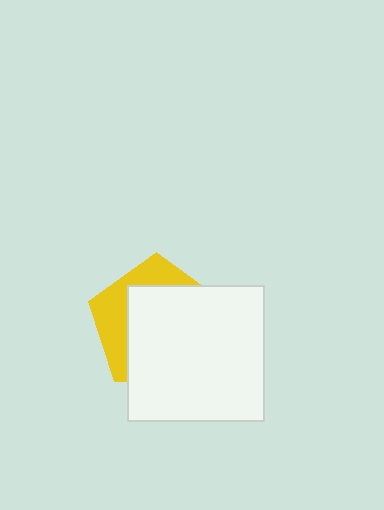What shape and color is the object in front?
The object in front is a white square.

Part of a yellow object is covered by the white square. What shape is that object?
It is a pentagon.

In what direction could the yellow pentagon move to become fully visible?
The yellow pentagon could move toward the upper-left. That would shift it out from behind the white square entirely.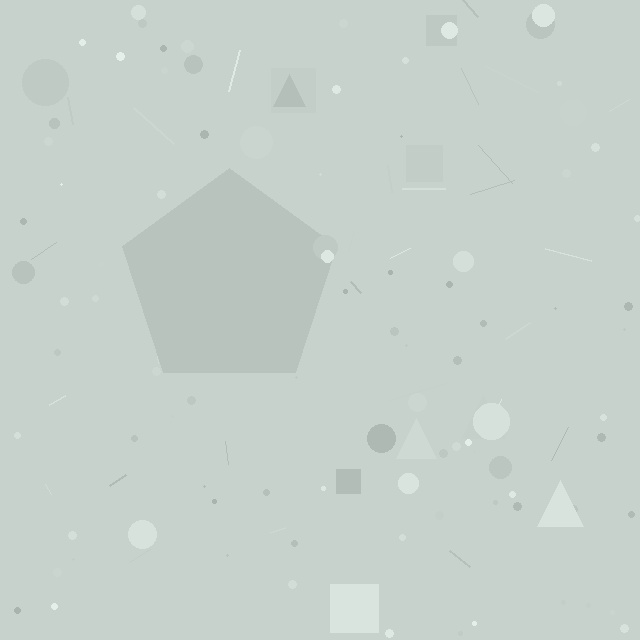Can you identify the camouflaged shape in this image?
The camouflaged shape is a pentagon.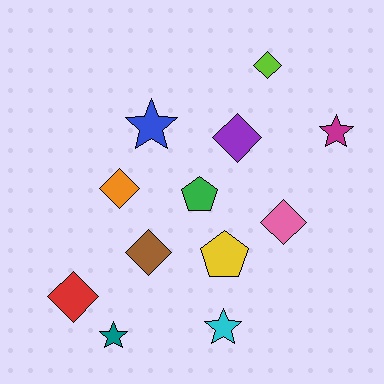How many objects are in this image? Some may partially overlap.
There are 12 objects.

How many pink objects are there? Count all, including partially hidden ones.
There is 1 pink object.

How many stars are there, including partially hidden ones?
There are 4 stars.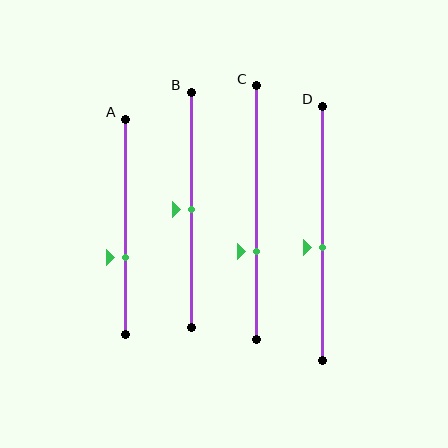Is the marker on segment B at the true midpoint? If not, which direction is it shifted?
Yes, the marker on segment B is at the true midpoint.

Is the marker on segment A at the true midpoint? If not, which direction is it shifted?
No, the marker on segment A is shifted downward by about 14% of the segment length.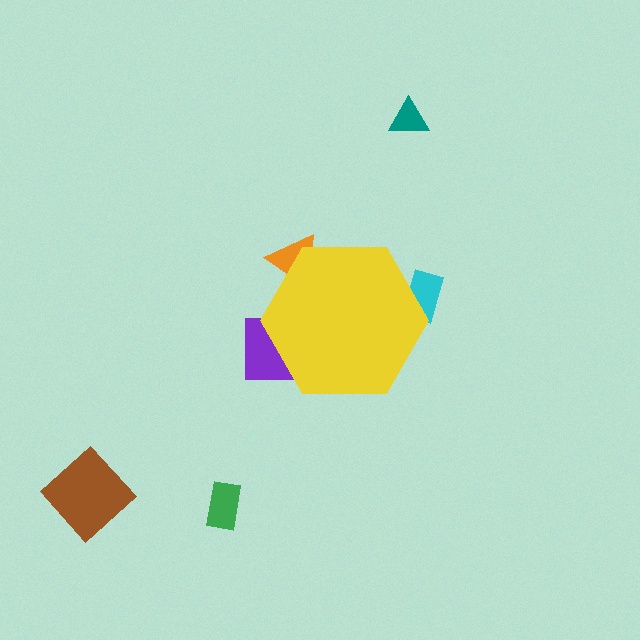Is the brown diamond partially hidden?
No, the brown diamond is fully visible.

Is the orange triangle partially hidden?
Yes, the orange triangle is partially hidden behind the yellow hexagon.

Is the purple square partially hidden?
Yes, the purple square is partially hidden behind the yellow hexagon.